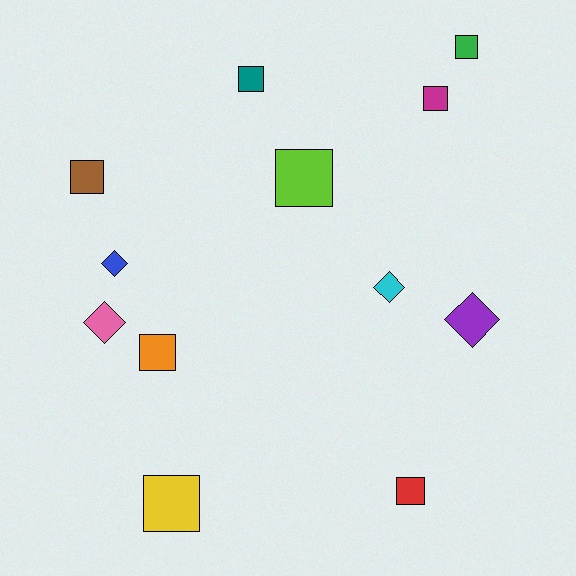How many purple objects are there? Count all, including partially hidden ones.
There is 1 purple object.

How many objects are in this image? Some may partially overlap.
There are 12 objects.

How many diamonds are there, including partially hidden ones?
There are 4 diamonds.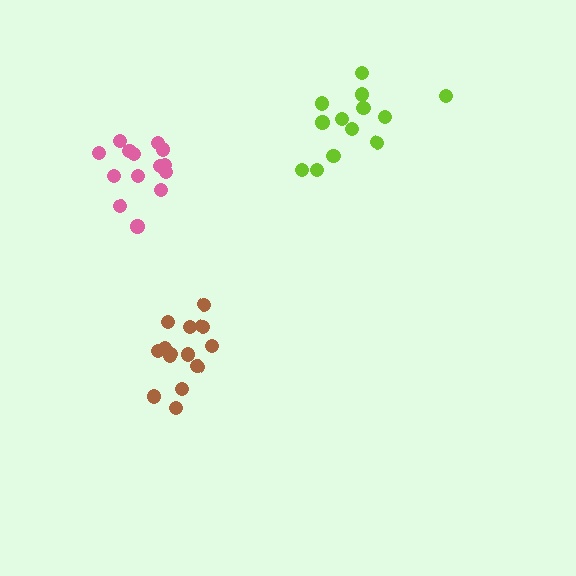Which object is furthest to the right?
The lime cluster is rightmost.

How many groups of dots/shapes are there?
There are 3 groups.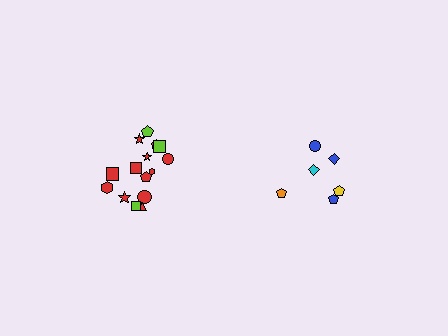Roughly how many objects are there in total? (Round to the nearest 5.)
Roughly 20 objects in total.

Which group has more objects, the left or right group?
The left group.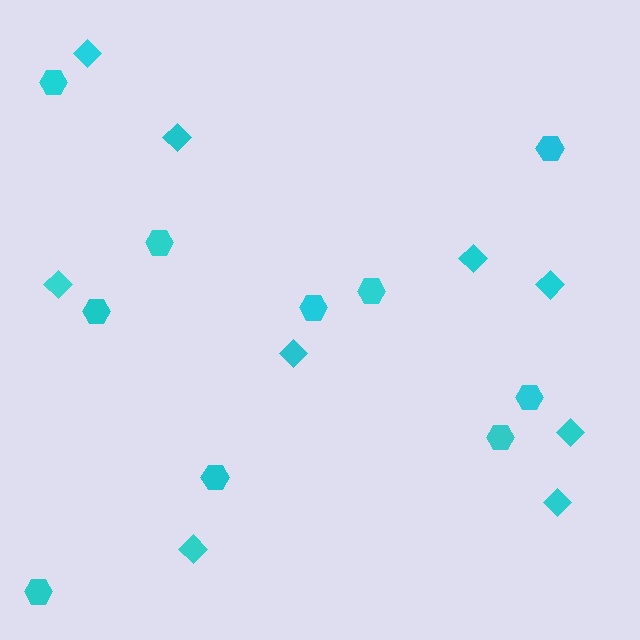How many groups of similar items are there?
There are 2 groups: one group of hexagons (10) and one group of diamonds (9).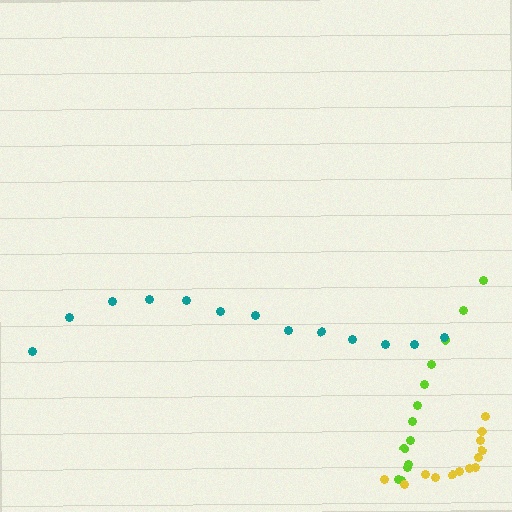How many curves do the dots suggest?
There are 3 distinct paths.